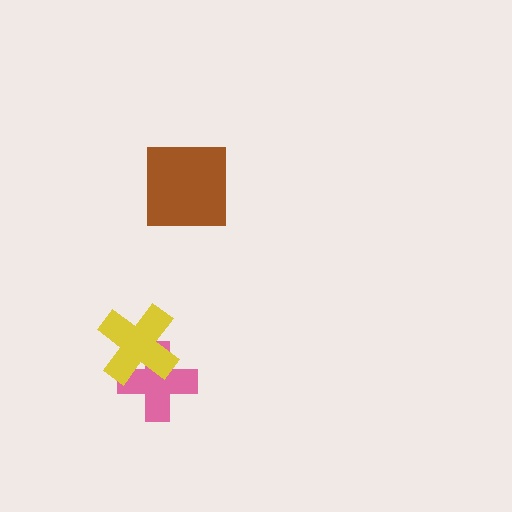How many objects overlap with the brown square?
0 objects overlap with the brown square.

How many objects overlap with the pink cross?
1 object overlaps with the pink cross.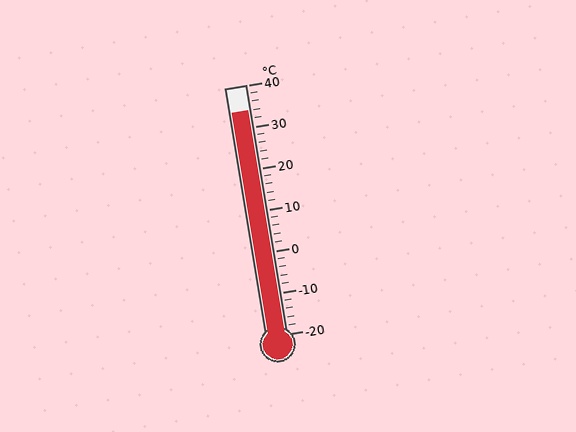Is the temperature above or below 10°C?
The temperature is above 10°C.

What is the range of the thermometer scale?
The thermometer scale ranges from -20°C to 40°C.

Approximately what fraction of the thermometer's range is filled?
The thermometer is filled to approximately 90% of its range.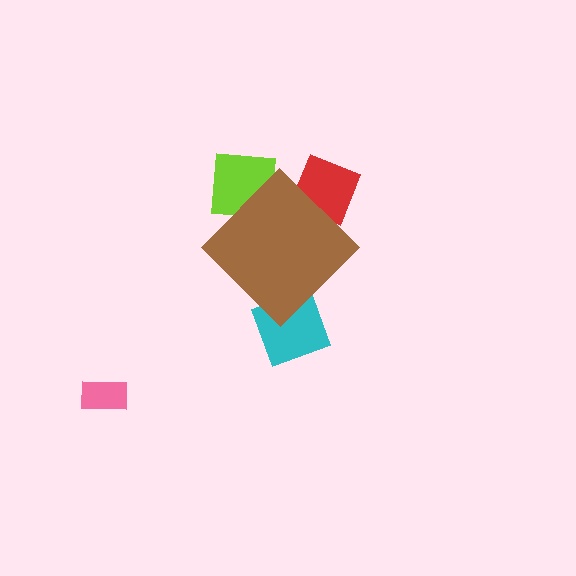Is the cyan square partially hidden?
Yes, the cyan square is partially hidden behind the brown diamond.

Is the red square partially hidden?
Yes, the red square is partially hidden behind the brown diamond.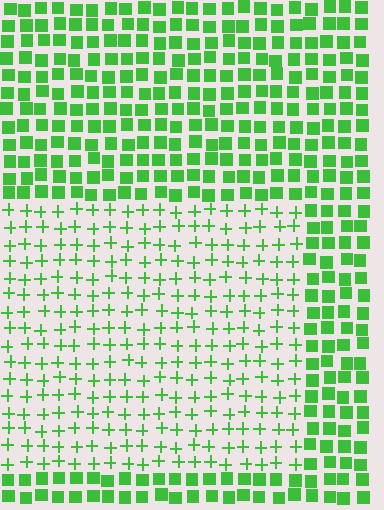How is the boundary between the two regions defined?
The boundary is defined by a change in element shape: plus signs inside vs. squares outside. All elements share the same color and spacing.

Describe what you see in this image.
The image is filled with small green elements arranged in a uniform grid. A rectangle-shaped region contains plus signs, while the surrounding area contains squares. The boundary is defined purely by the change in element shape.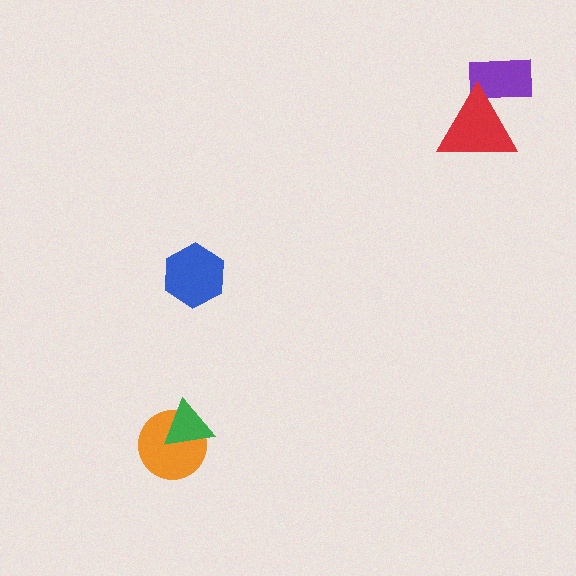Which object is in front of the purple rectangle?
The red triangle is in front of the purple rectangle.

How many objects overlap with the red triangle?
1 object overlaps with the red triangle.